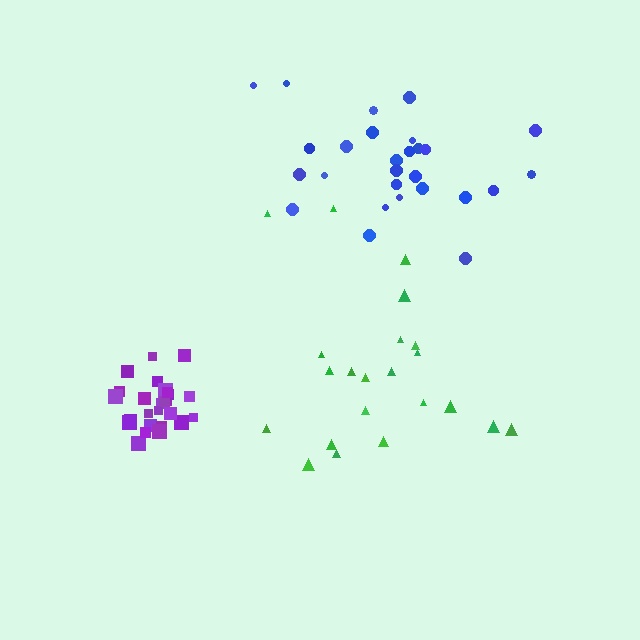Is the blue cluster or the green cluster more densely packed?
Blue.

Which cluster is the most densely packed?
Purple.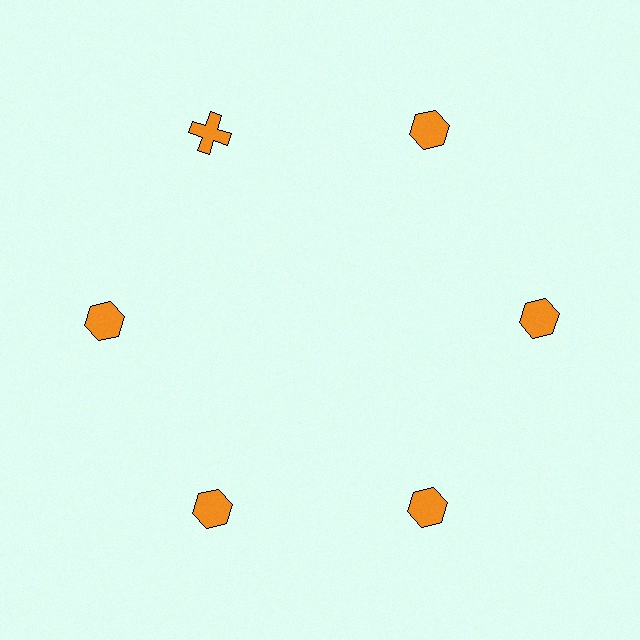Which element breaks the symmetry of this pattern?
The orange cross at roughly the 11 o'clock position breaks the symmetry. All other shapes are orange hexagons.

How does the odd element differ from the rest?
It has a different shape: cross instead of hexagon.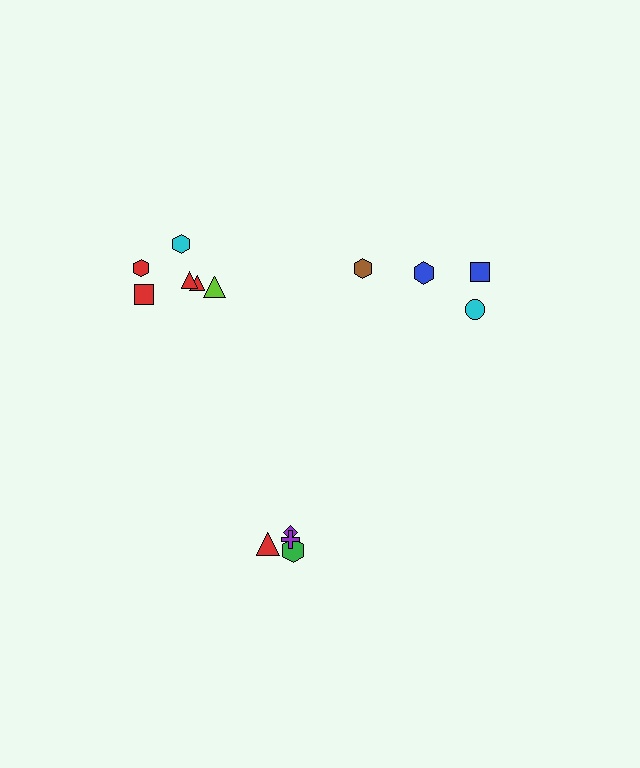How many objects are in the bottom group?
There are 4 objects.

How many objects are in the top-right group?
There are 4 objects.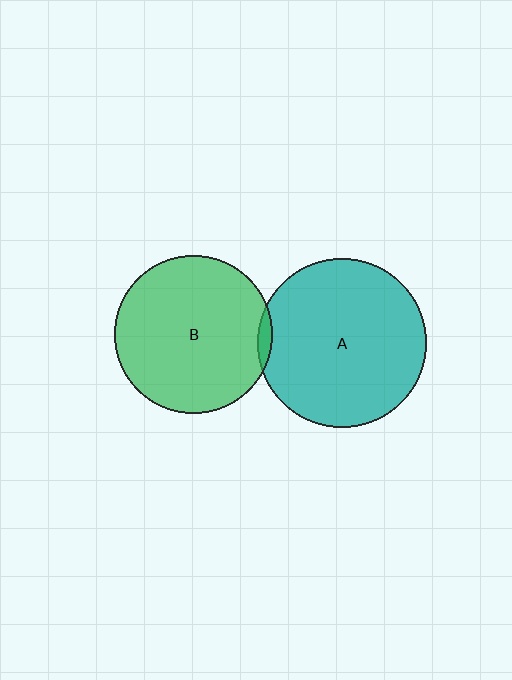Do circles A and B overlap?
Yes.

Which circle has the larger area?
Circle A (teal).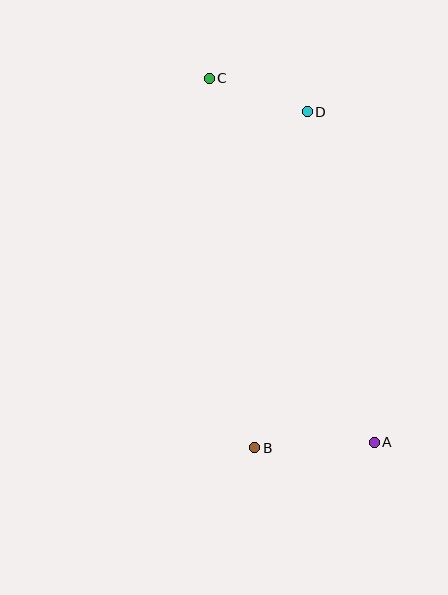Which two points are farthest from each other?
Points A and C are farthest from each other.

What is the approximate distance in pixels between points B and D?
The distance between B and D is approximately 340 pixels.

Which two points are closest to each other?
Points C and D are closest to each other.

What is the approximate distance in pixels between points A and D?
The distance between A and D is approximately 337 pixels.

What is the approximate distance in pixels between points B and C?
The distance between B and C is approximately 372 pixels.